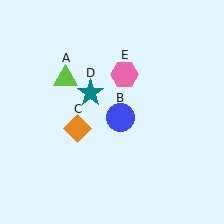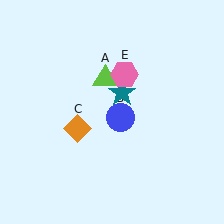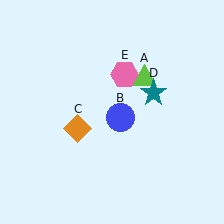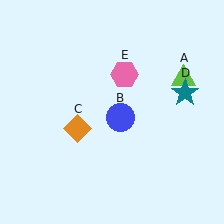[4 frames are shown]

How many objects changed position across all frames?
2 objects changed position: lime triangle (object A), teal star (object D).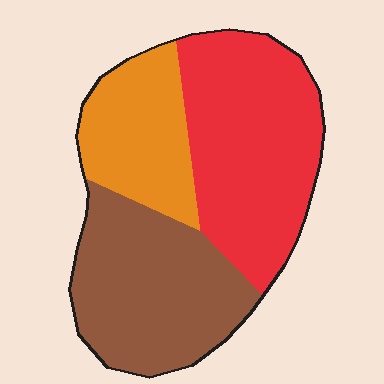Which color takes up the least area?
Orange, at roughly 20%.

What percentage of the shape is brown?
Brown covers roughly 35% of the shape.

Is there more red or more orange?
Red.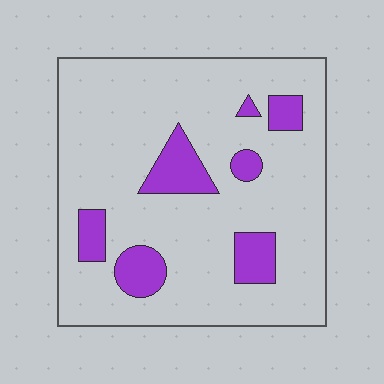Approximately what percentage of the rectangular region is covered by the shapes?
Approximately 15%.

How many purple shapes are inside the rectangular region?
7.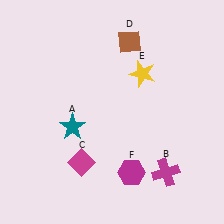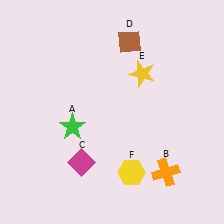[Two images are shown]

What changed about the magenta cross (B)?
In Image 1, B is magenta. In Image 2, it changed to orange.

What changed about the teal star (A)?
In Image 1, A is teal. In Image 2, it changed to green.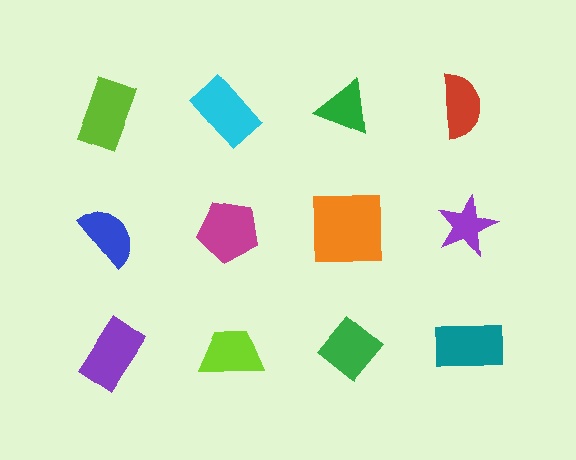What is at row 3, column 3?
A green diamond.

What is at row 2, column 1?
A blue semicircle.